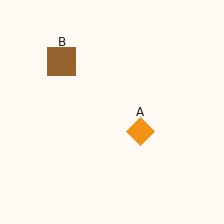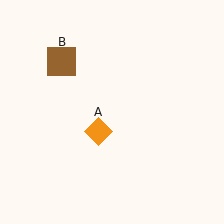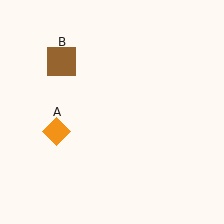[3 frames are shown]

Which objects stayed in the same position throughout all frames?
Brown square (object B) remained stationary.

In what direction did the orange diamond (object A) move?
The orange diamond (object A) moved left.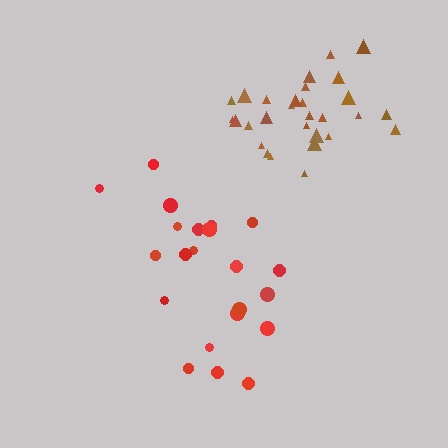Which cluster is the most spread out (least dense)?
Red.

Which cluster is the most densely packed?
Brown.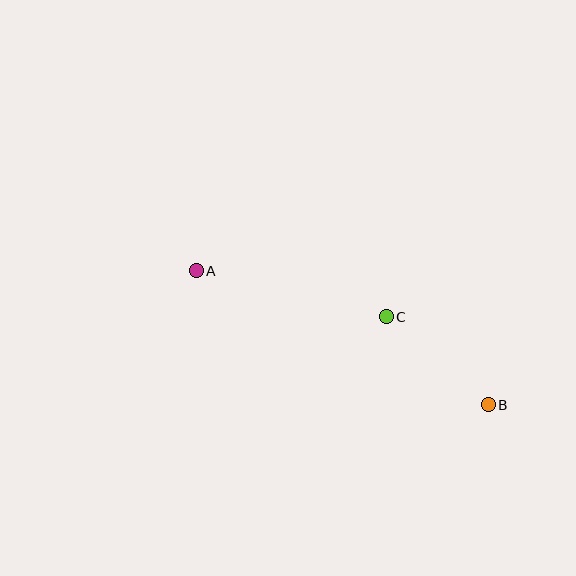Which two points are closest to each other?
Points B and C are closest to each other.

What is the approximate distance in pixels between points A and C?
The distance between A and C is approximately 195 pixels.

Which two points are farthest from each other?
Points A and B are farthest from each other.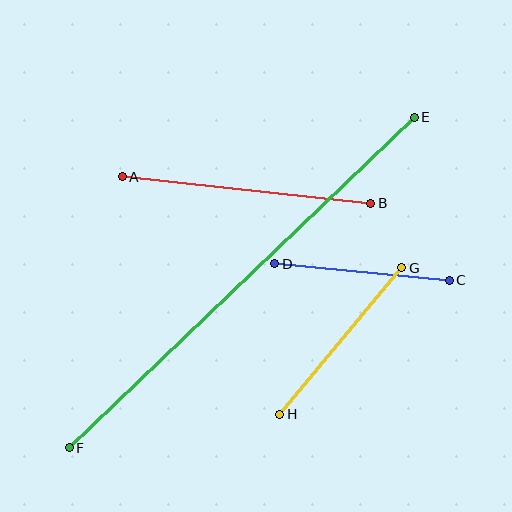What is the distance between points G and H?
The distance is approximately 191 pixels.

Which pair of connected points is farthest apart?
Points E and F are farthest apart.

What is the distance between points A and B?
The distance is approximately 250 pixels.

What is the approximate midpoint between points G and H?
The midpoint is at approximately (341, 341) pixels.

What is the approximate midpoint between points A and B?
The midpoint is at approximately (246, 190) pixels.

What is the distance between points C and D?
The distance is approximately 175 pixels.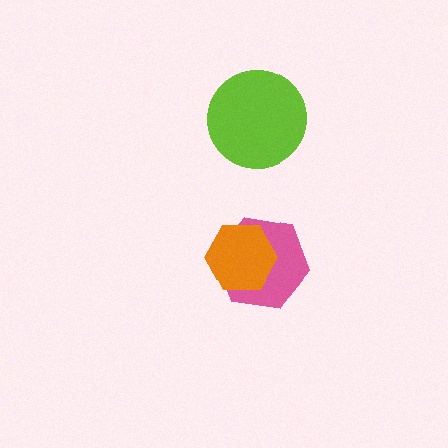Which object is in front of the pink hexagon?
The orange hexagon is in front of the pink hexagon.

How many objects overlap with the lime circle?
0 objects overlap with the lime circle.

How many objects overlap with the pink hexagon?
1 object overlaps with the pink hexagon.